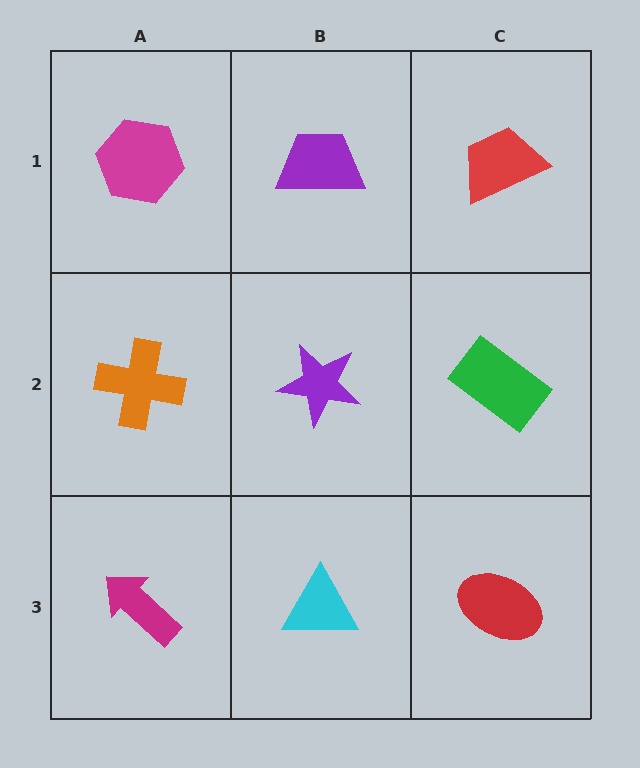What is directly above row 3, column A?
An orange cross.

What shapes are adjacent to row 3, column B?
A purple star (row 2, column B), a magenta arrow (row 3, column A), a red ellipse (row 3, column C).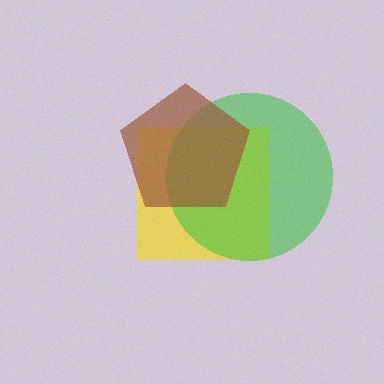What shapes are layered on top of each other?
The layered shapes are: a yellow square, a green circle, a brown pentagon.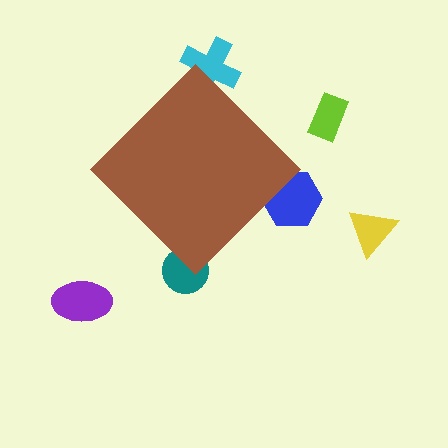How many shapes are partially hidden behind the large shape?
3 shapes are partially hidden.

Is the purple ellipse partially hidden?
No, the purple ellipse is fully visible.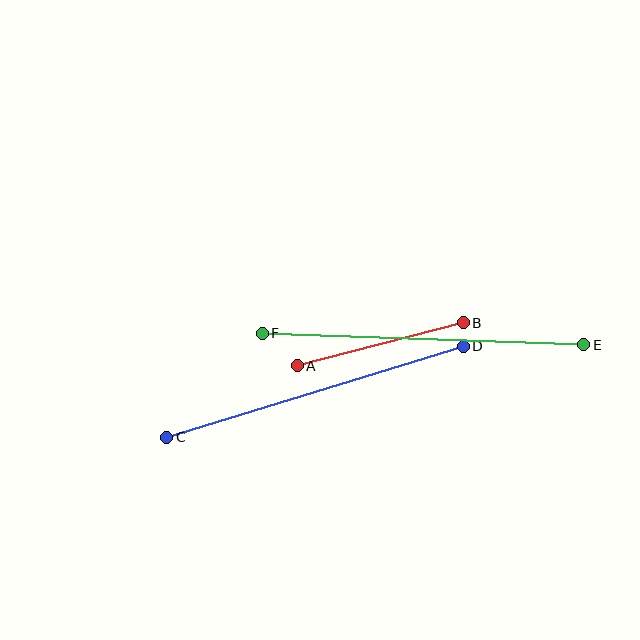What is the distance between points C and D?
The distance is approximately 310 pixels.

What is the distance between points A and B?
The distance is approximately 171 pixels.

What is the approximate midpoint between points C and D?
The midpoint is at approximately (315, 392) pixels.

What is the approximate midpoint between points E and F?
The midpoint is at approximately (423, 339) pixels.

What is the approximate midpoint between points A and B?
The midpoint is at approximately (380, 344) pixels.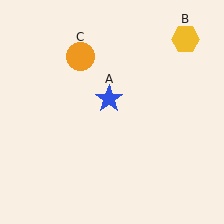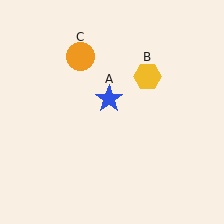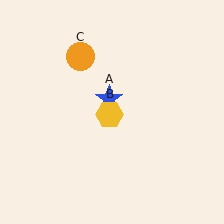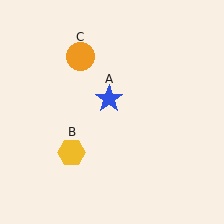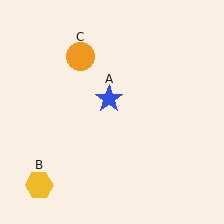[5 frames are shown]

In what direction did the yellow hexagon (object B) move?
The yellow hexagon (object B) moved down and to the left.